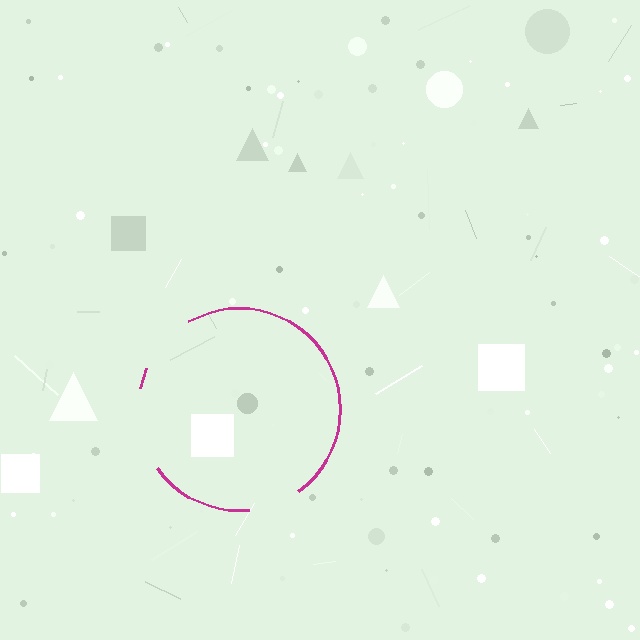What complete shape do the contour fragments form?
The contour fragments form a circle.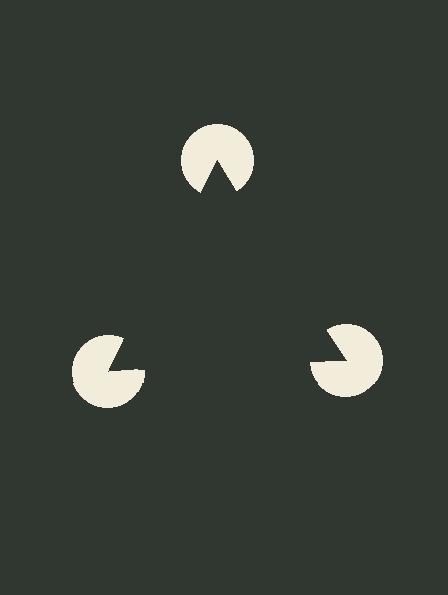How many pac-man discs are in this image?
There are 3 — one at each vertex of the illusory triangle.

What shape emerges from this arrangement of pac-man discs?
An illusory triangle — its edges are inferred from the aligned wedge cuts in the pac-man discs, not physically drawn.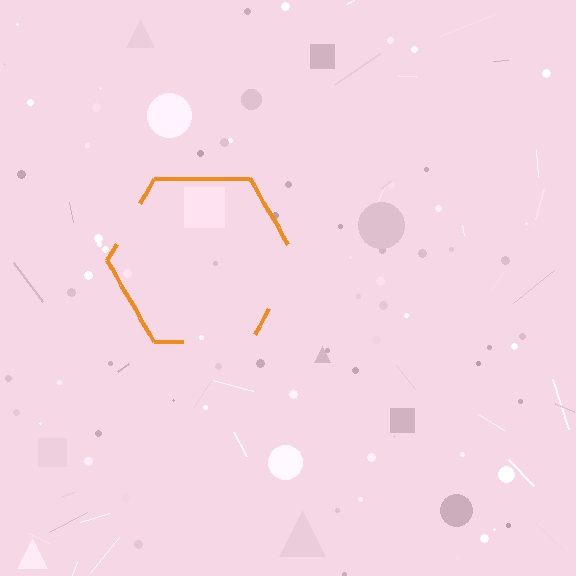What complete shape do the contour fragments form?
The contour fragments form a hexagon.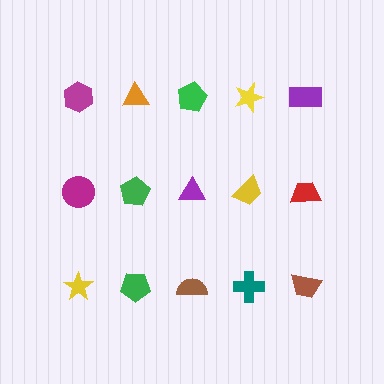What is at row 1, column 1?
A magenta hexagon.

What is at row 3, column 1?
A yellow star.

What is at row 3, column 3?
A brown semicircle.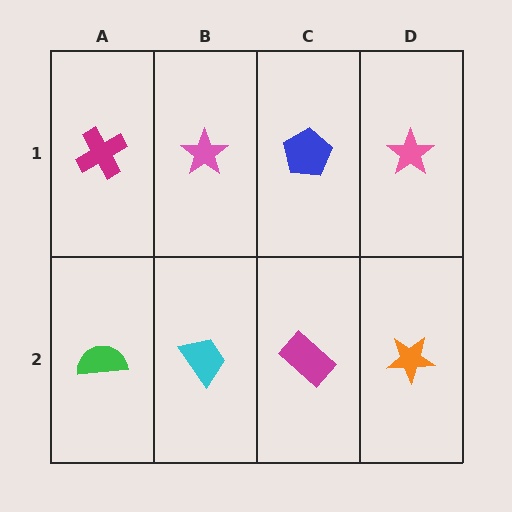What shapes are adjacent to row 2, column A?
A magenta cross (row 1, column A), a cyan trapezoid (row 2, column B).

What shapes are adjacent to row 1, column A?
A green semicircle (row 2, column A), a pink star (row 1, column B).